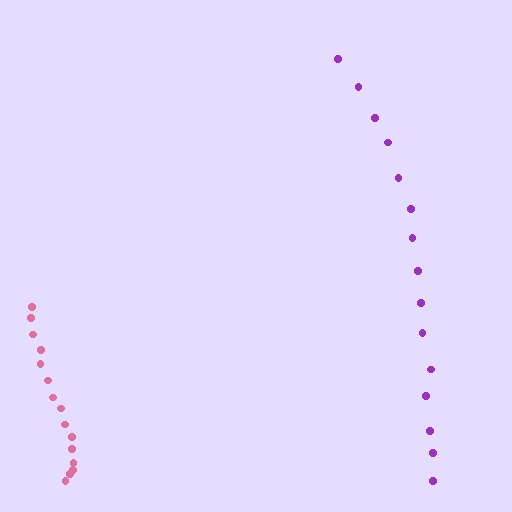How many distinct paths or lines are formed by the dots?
There are 2 distinct paths.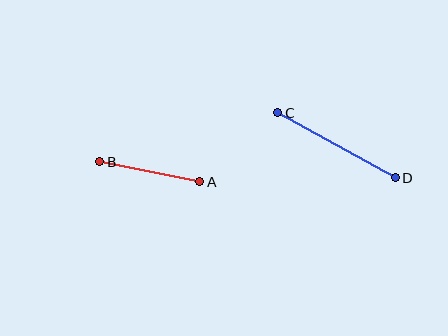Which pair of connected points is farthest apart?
Points C and D are farthest apart.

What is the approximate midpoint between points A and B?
The midpoint is at approximately (150, 172) pixels.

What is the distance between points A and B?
The distance is approximately 102 pixels.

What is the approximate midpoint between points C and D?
The midpoint is at approximately (336, 145) pixels.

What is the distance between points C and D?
The distance is approximately 134 pixels.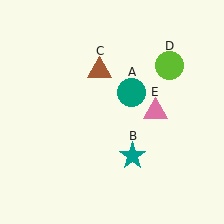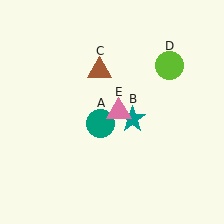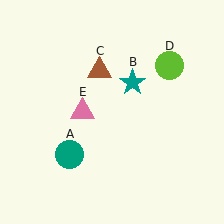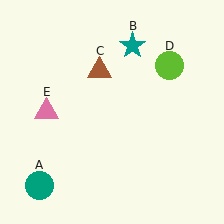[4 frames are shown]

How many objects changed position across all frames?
3 objects changed position: teal circle (object A), teal star (object B), pink triangle (object E).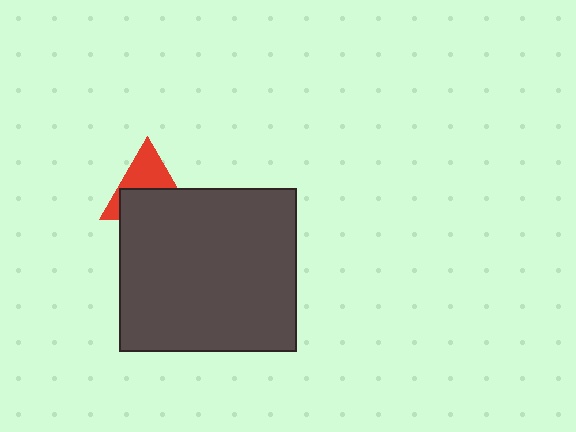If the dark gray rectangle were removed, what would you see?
You would see the complete red triangle.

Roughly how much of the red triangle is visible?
About half of it is visible (roughly 47%).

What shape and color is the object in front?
The object in front is a dark gray rectangle.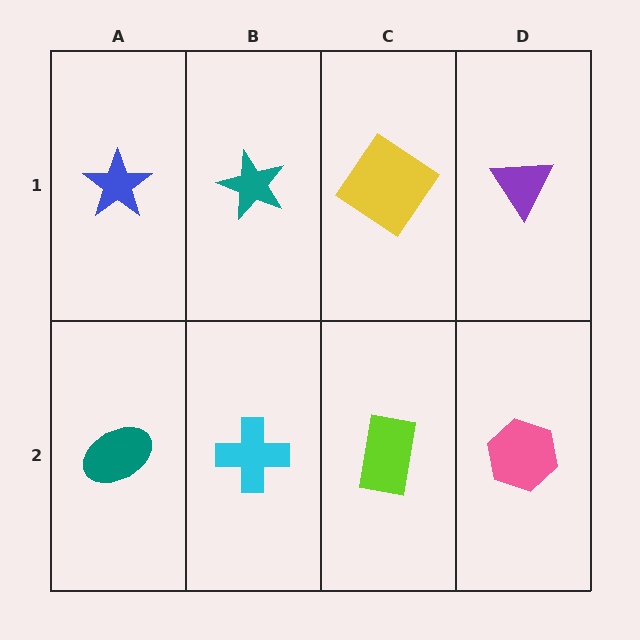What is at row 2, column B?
A cyan cross.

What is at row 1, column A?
A blue star.